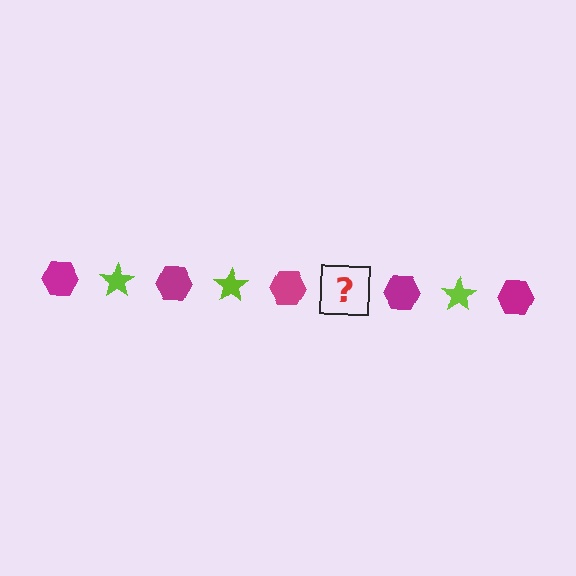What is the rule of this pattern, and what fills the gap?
The rule is that the pattern alternates between magenta hexagon and lime star. The gap should be filled with a lime star.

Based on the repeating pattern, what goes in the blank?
The blank should be a lime star.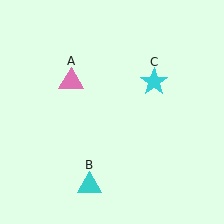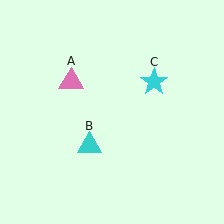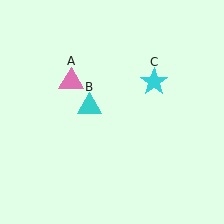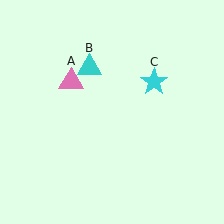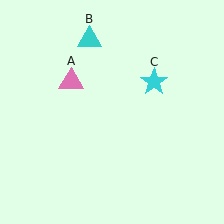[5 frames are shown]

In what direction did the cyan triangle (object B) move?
The cyan triangle (object B) moved up.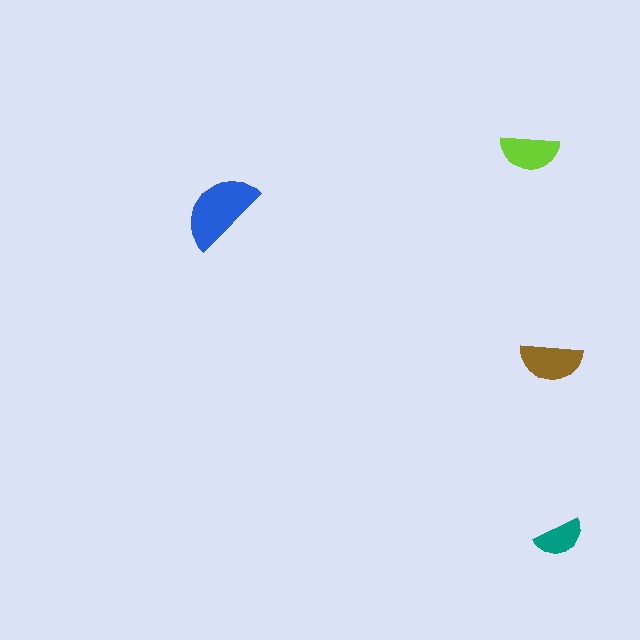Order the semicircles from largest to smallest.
the blue one, the brown one, the lime one, the teal one.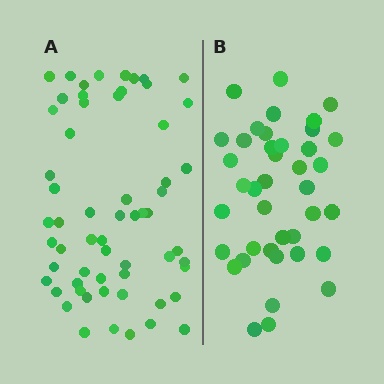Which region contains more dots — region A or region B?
Region A (the left region) has more dots.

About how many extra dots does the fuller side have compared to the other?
Region A has approximately 20 more dots than region B.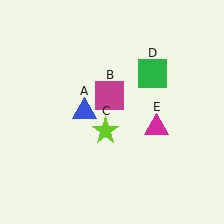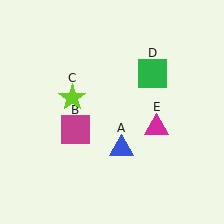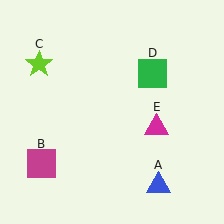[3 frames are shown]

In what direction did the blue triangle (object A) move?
The blue triangle (object A) moved down and to the right.